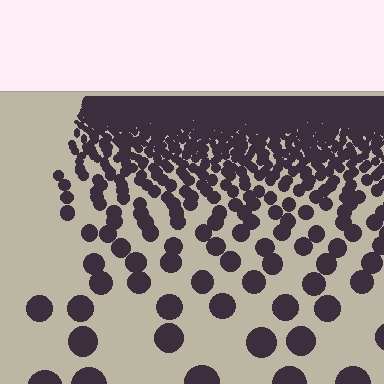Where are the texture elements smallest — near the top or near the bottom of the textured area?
Near the top.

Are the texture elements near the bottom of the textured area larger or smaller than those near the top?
Larger. Near the bottom, elements are closer to the viewer and appear at a bigger on-screen size.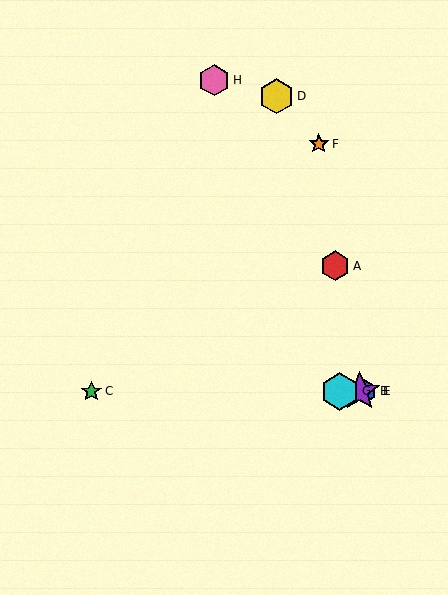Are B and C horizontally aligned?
Yes, both are at y≈391.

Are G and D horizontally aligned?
No, G is at y≈391 and D is at y≈96.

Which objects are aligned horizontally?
Objects B, C, E, G are aligned horizontally.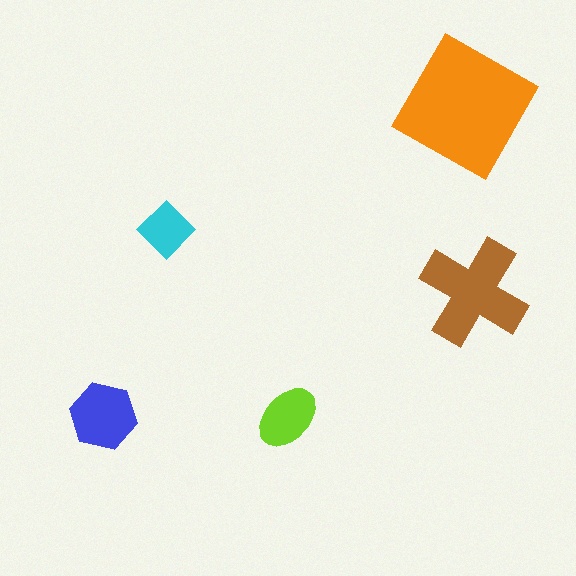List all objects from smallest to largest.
The cyan diamond, the lime ellipse, the blue hexagon, the brown cross, the orange square.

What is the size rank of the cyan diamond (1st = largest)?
5th.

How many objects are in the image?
There are 5 objects in the image.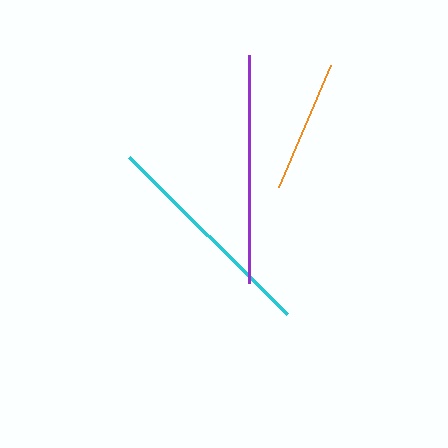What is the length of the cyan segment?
The cyan segment is approximately 223 pixels long.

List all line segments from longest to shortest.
From longest to shortest: purple, cyan, orange.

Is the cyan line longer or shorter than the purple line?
The purple line is longer than the cyan line.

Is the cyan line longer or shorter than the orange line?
The cyan line is longer than the orange line.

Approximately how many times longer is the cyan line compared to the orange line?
The cyan line is approximately 1.7 times the length of the orange line.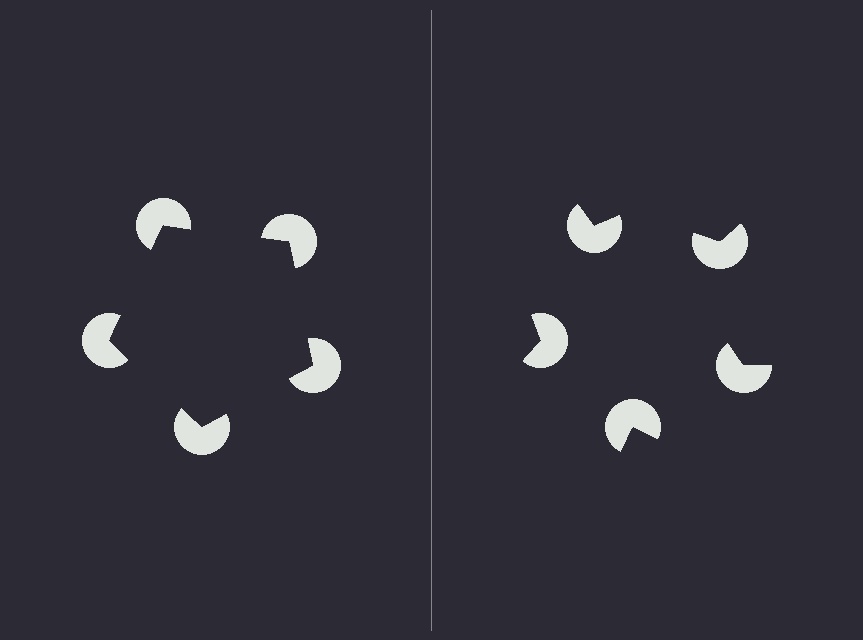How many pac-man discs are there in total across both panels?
10 — 5 on each side.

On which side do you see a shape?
An illusory pentagon appears on the left side. On the right side the wedge cuts are rotated, so no coherent shape forms.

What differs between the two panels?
The pac-man discs are positioned identically on both sides; only the wedge orientations differ. On the left they align to a pentagon; on the right they are misaligned.